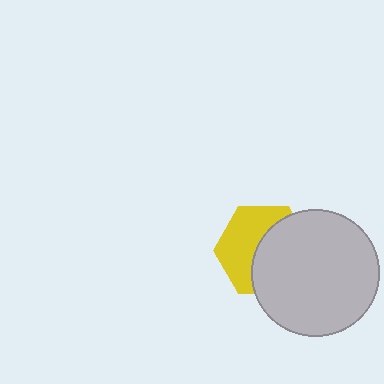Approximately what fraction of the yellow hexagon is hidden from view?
Roughly 51% of the yellow hexagon is hidden behind the light gray circle.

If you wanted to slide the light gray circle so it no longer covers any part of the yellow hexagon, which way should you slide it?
Slide it right — that is the most direct way to separate the two shapes.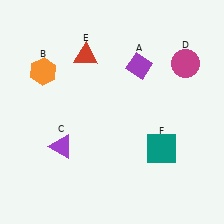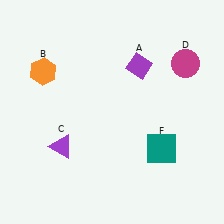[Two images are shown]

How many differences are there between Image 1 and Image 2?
There is 1 difference between the two images.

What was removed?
The red triangle (E) was removed in Image 2.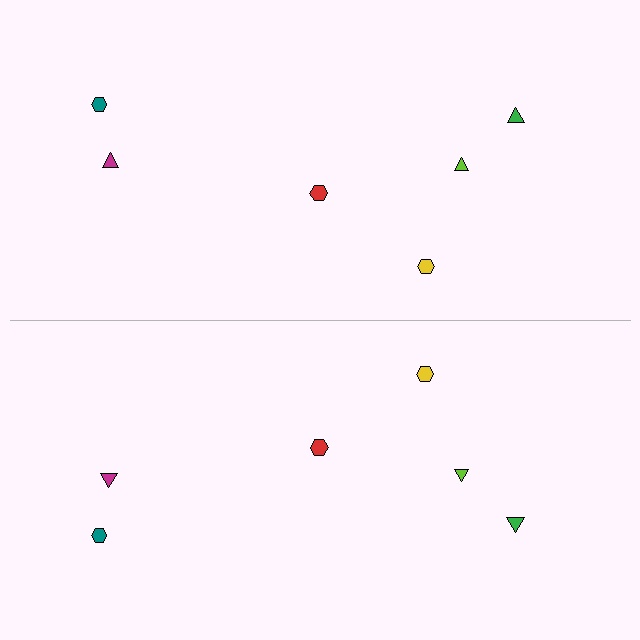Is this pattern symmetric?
Yes, this pattern has bilateral (reflection) symmetry.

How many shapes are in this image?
There are 12 shapes in this image.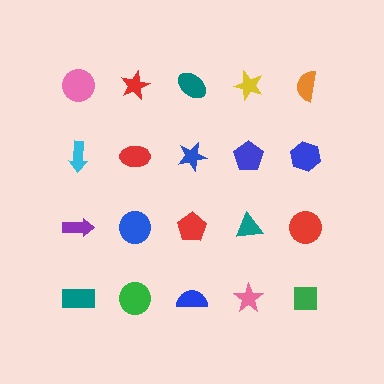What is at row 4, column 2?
A green circle.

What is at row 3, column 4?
A teal triangle.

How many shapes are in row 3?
5 shapes.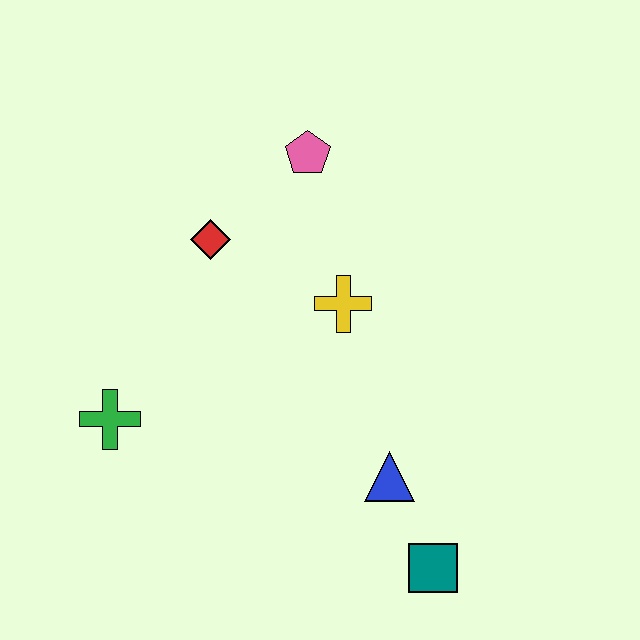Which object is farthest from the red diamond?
The teal square is farthest from the red diamond.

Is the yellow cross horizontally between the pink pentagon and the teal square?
Yes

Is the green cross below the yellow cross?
Yes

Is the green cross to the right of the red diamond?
No